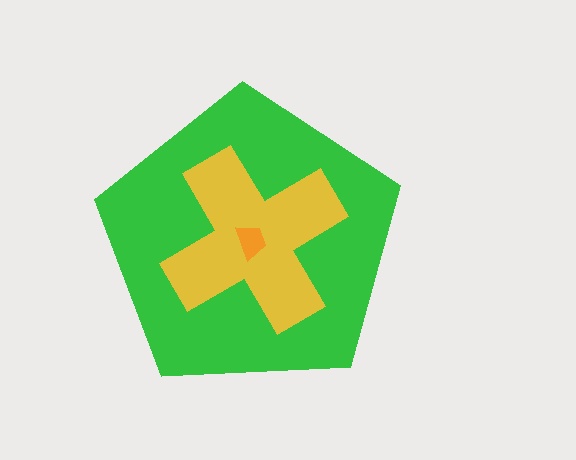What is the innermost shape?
The orange trapezoid.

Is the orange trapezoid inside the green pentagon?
Yes.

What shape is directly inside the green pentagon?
The yellow cross.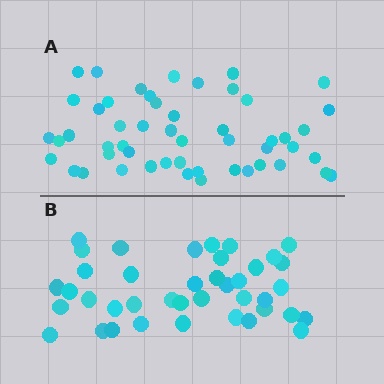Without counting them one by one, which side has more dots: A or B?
Region A (the top region) has more dots.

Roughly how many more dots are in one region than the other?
Region A has roughly 12 or so more dots than region B.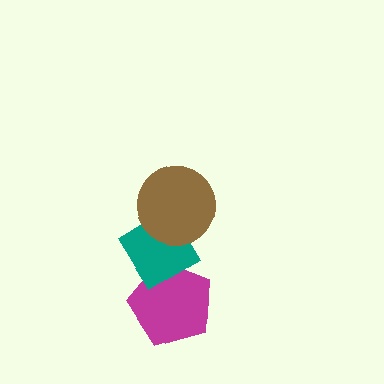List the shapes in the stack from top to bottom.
From top to bottom: the brown circle, the teal diamond, the magenta pentagon.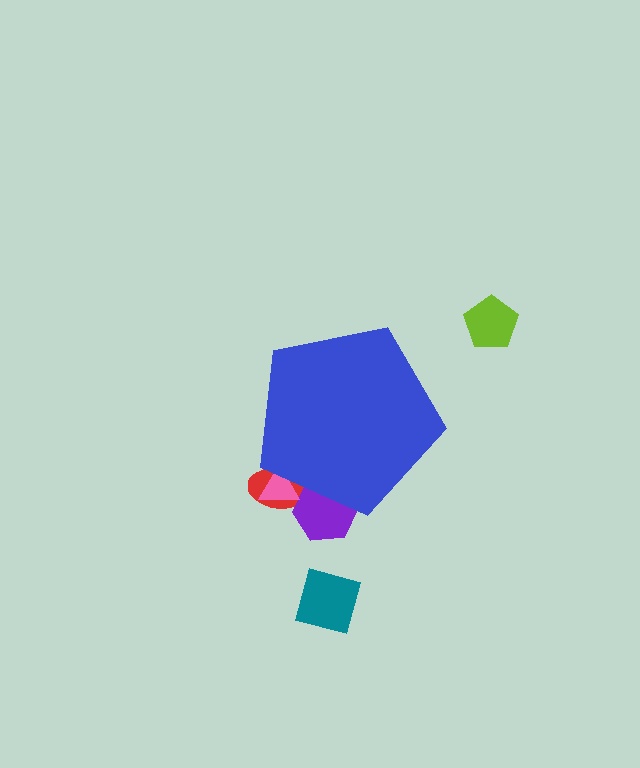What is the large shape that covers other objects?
A blue pentagon.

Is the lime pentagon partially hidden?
No, the lime pentagon is fully visible.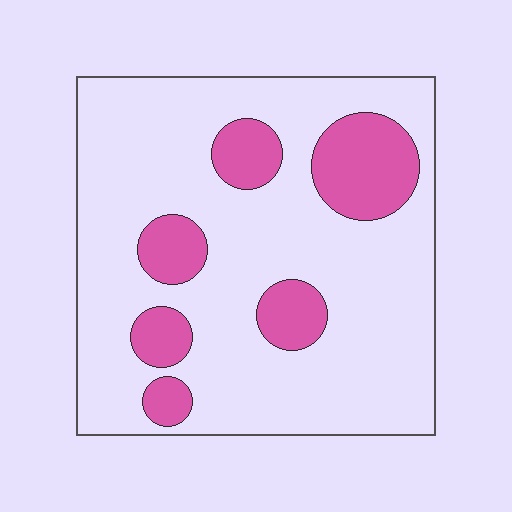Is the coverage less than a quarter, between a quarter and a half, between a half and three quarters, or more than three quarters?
Less than a quarter.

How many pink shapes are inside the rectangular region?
6.